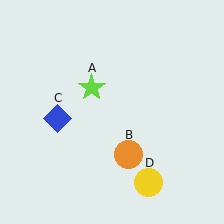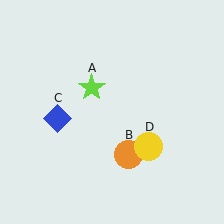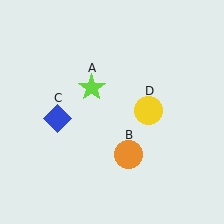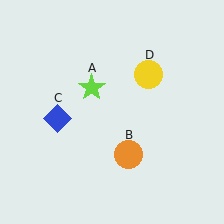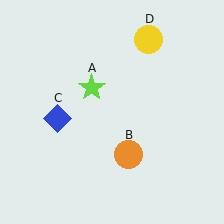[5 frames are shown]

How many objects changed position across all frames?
1 object changed position: yellow circle (object D).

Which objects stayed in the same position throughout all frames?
Lime star (object A) and orange circle (object B) and blue diamond (object C) remained stationary.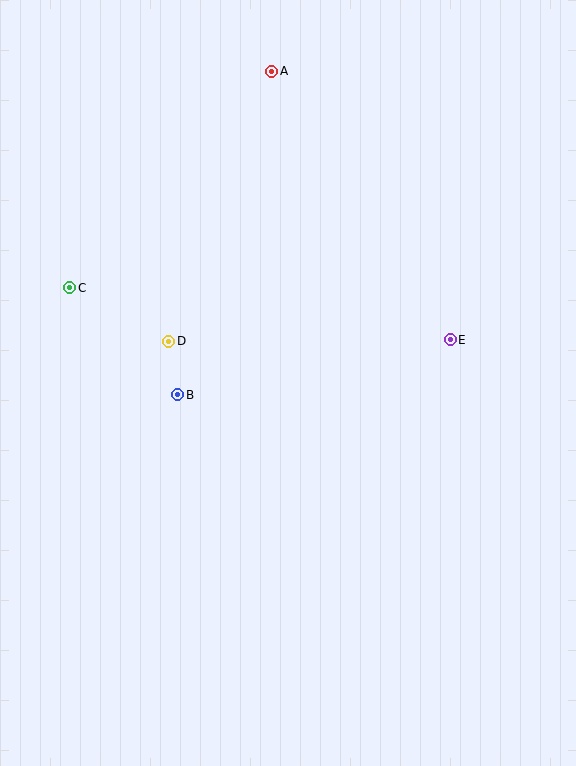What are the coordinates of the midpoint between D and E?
The midpoint between D and E is at (310, 341).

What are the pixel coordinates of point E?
Point E is at (450, 340).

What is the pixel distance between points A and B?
The distance between A and B is 337 pixels.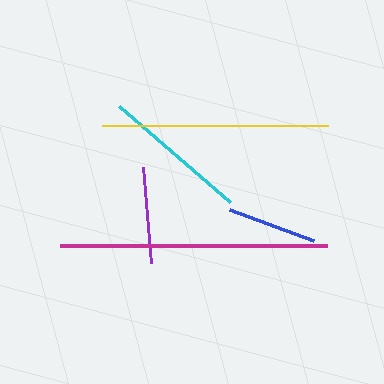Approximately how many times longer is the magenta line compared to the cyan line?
The magenta line is approximately 1.8 times the length of the cyan line.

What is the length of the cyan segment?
The cyan segment is approximately 146 pixels long.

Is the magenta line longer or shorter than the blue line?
The magenta line is longer than the blue line.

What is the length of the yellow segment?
The yellow segment is approximately 226 pixels long.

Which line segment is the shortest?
The blue line is the shortest at approximately 90 pixels.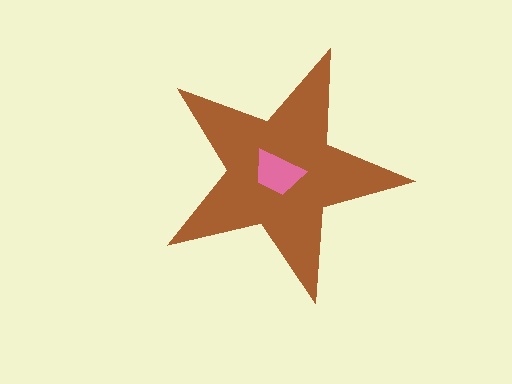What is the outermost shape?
The brown star.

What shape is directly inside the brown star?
The pink trapezoid.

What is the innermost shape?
The pink trapezoid.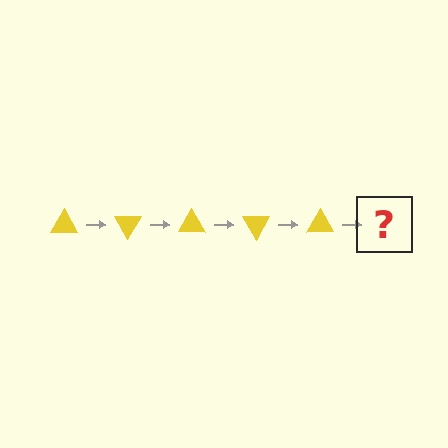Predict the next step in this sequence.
The next step is a yellow triangle rotated 300 degrees.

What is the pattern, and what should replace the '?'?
The pattern is that the triangle rotates 60 degrees each step. The '?' should be a yellow triangle rotated 300 degrees.